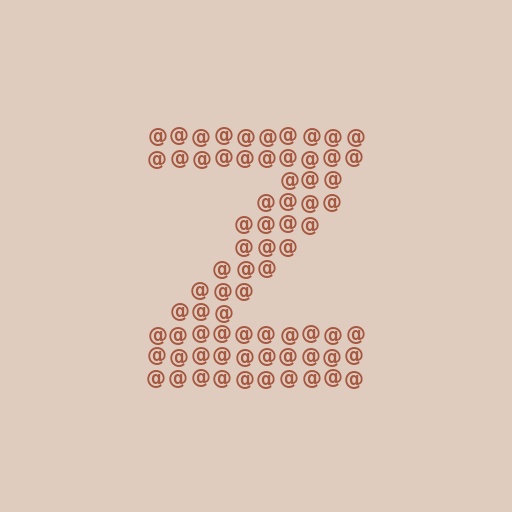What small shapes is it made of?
It is made of small at signs.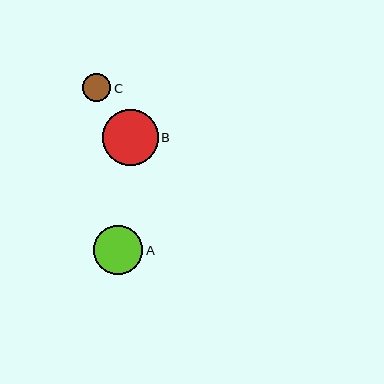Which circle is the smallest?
Circle C is the smallest with a size of approximately 28 pixels.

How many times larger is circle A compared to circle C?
Circle A is approximately 1.7 times the size of circle C.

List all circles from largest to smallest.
From largest to smallest: B, A, C.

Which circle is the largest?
Circle B is the largest with a size of approximately 56 pixels.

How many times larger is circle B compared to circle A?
Circle B is approximately 1.1 times the size of circle A.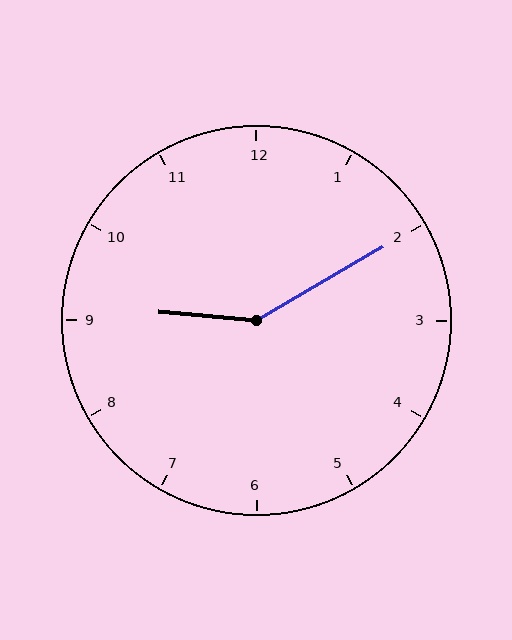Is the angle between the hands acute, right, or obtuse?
It is obtuse.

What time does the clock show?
9:10.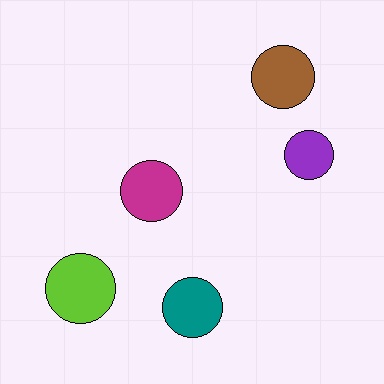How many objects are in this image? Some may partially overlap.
There are 5 objects.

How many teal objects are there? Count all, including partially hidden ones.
There is 1 teal object.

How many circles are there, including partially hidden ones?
There are 5 circles.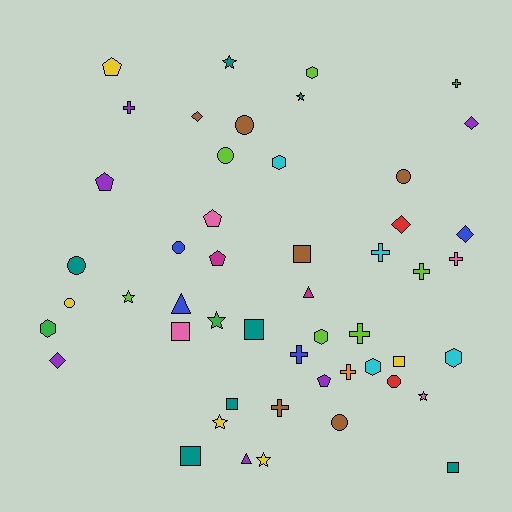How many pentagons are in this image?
There are 5 pentagons.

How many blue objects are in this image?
There are 4 blue objects.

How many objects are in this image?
There are 50 objects.